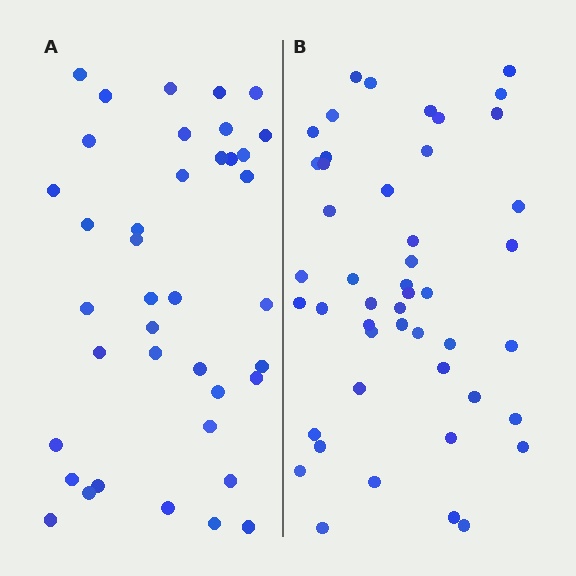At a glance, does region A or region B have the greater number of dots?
Region B (the right region) has more dots.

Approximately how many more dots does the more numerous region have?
Region B has roughly 8 or so more dots than region A.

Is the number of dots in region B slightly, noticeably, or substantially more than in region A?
Region B has only slightly more — the two regions are fairly close. The ratio is roughly 1.2 to 1.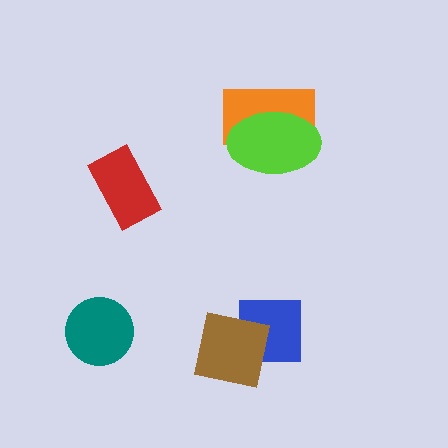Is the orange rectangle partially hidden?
Yes, it is partially covered by another shape.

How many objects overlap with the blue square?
1 object overlaps with the blue square.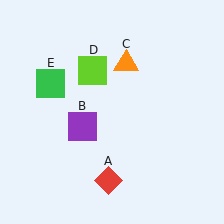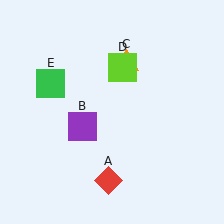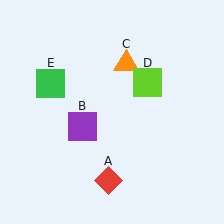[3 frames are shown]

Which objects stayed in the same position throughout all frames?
Red diamond (object A) and purple square (object B) and orange triangle (object C) and green square (object E) remained stationary.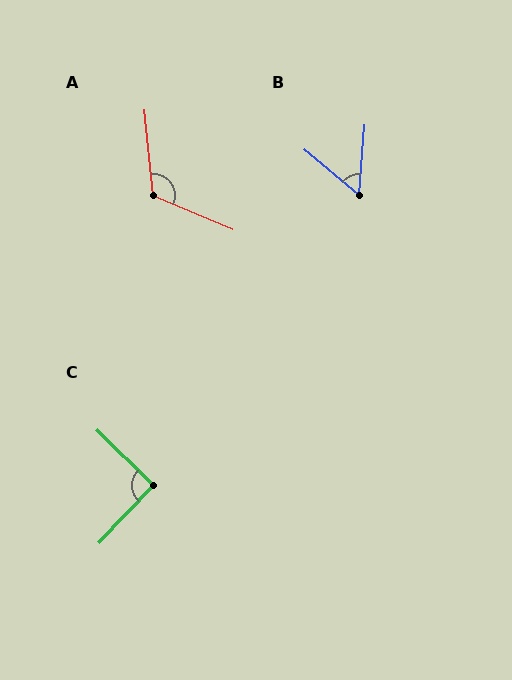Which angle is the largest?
A, at approximately 119 degrees.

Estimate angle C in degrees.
Approximately 91 degrees.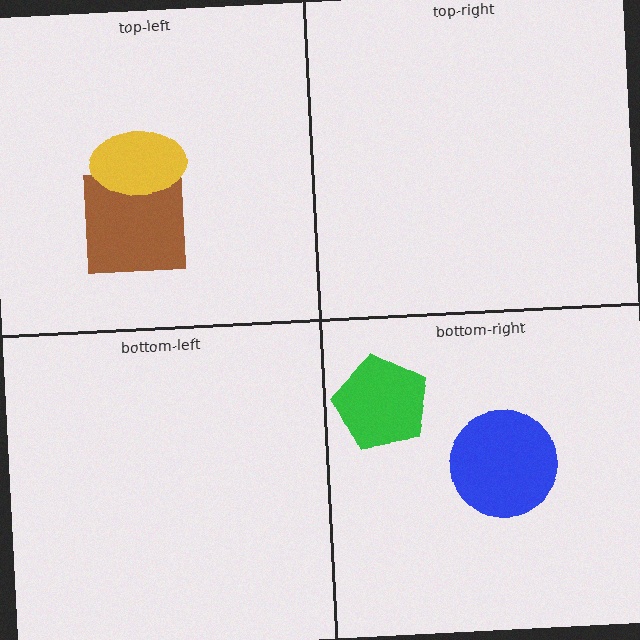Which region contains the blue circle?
The bottom-right region.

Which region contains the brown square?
The top-left region.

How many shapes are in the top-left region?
2.